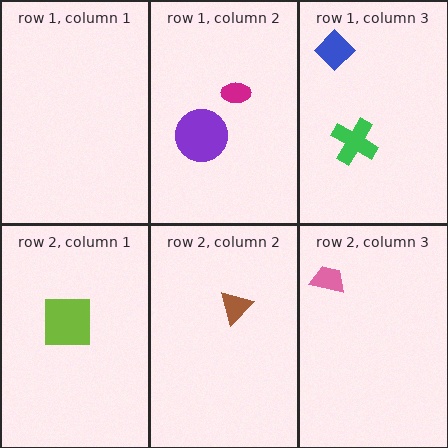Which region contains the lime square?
The row 2, column 1 region.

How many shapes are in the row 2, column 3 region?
1.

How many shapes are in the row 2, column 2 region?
1.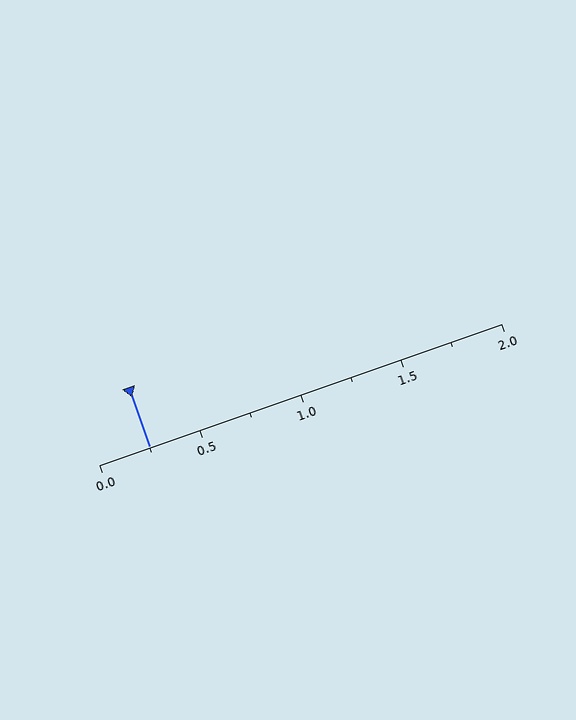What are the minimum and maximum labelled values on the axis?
The axis runs from 0.0 to 2.0.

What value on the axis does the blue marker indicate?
The marker indicates approximately 0.25.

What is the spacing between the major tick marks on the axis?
The major ticks are spaced 0.5 apart.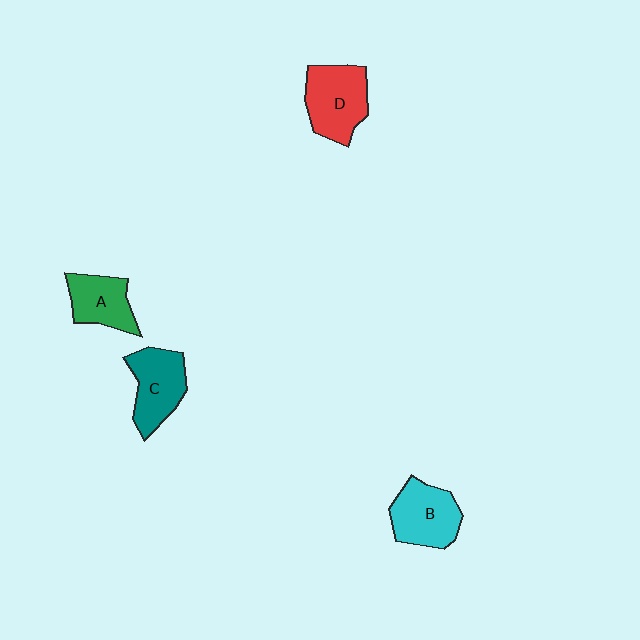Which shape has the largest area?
Shape D (red).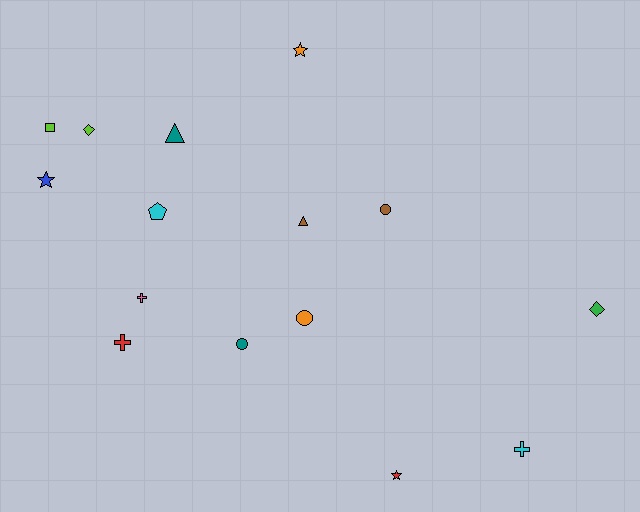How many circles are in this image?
There are 3 circles.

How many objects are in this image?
There are 15 objects.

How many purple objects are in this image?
There are no purple objects.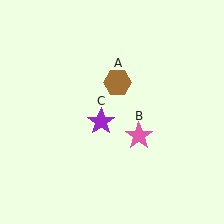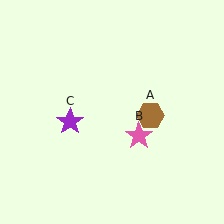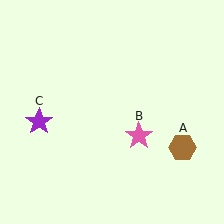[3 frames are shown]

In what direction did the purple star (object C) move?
The purple star (object C) moved left.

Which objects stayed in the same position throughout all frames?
Pink star (object B) remained stationary.